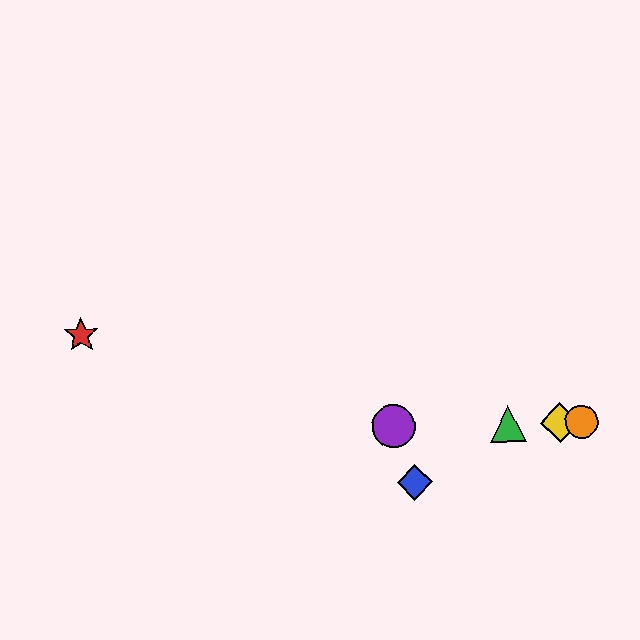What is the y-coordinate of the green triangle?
The green triangle is at y≈424.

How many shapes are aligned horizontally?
4 shapes (the green triangle, the yellow diamond, the purple circle, the orange circle) are aligned horizontally.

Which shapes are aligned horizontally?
The green triangle, the yellow diamond, the purple circle, the orange circle are aligned horizontally.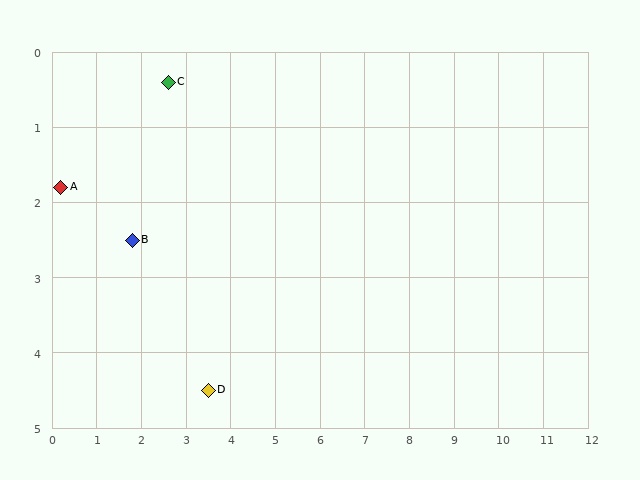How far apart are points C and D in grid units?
Points C and D are about 4.2 grid units apart.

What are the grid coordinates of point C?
Point C is at approximately (2.6, 0.4).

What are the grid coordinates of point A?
Point A is at approximately (0.2, 1.8).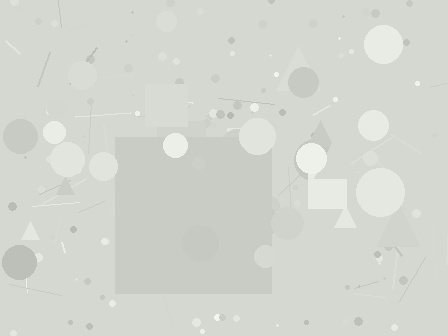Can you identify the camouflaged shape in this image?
The camouflaged shape is a square.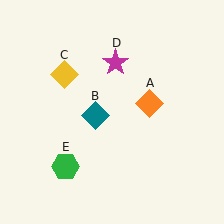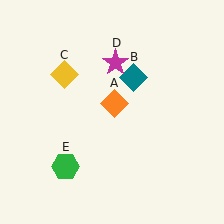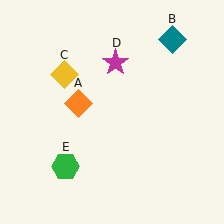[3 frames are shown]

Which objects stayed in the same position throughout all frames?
Yellow diamond (object C) and magenta star (object D) and green hexagon (object E) remained stationary.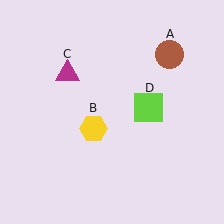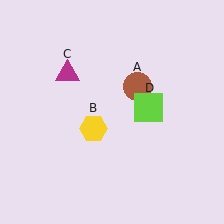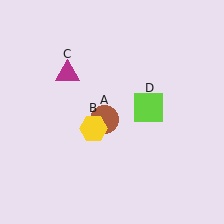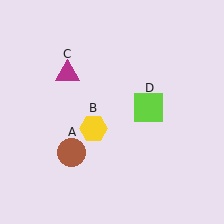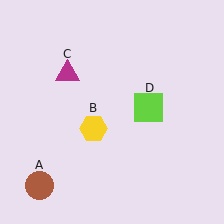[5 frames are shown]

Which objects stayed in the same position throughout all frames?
Yellow hexagon (object B) and magenta triangle (object C) and lime square (object D) remained stationary.